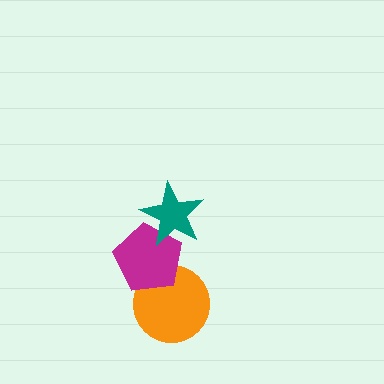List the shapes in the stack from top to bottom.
From top to bottom: the teal star, the magenta pentagon, the orange circle.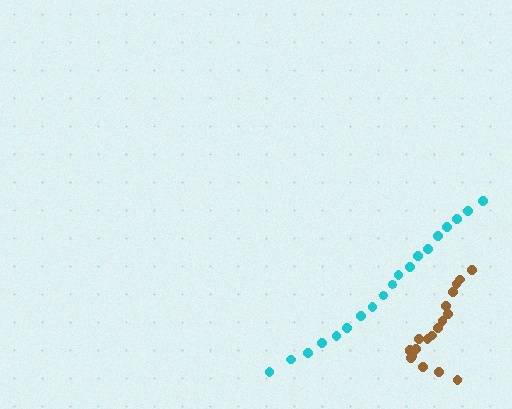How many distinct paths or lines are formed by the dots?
There are 2 distinct paths.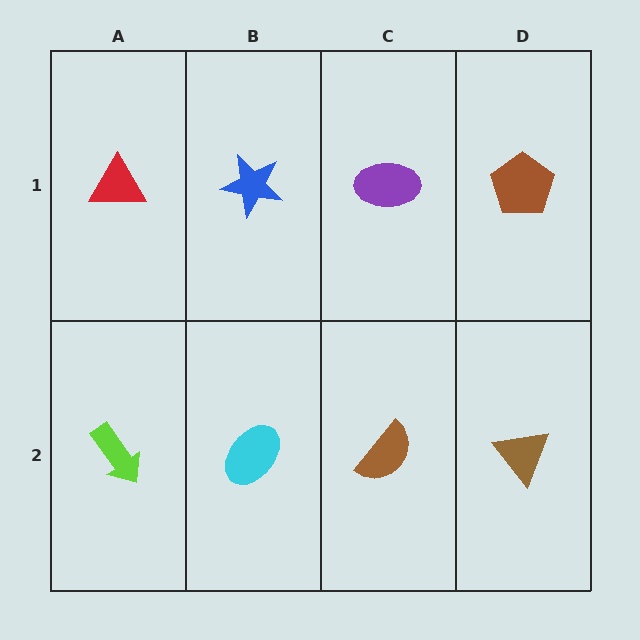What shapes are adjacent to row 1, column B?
A cyan ellipse (row 2, column B), a red triangle (row 1, column A), a purple ellipse (row 1, column C).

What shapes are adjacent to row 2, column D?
A brown pentagon (row 1, column D), a brown semicircle (row 2, column C).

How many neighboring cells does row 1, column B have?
3.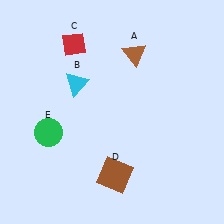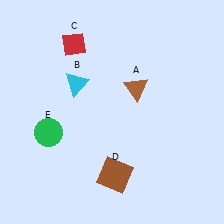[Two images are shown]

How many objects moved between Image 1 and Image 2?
1 object moved between the two images.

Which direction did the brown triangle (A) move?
The brown triangle (A) moved down.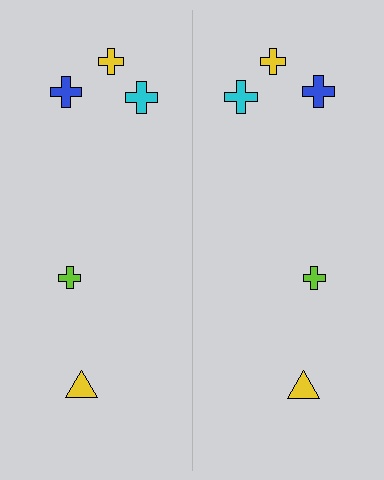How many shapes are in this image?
There are 10 shapes in this image.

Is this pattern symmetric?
Yes, this pattern has bilateral (reflection) symmetry.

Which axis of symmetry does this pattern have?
The pattern has a vertical axis of symmetry running through the center of the image.